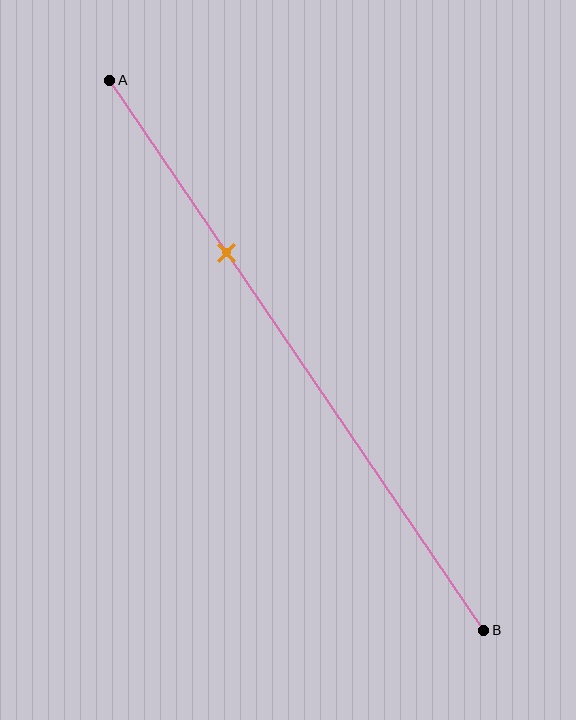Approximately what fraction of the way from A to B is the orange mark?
The orange mark is approximately 30% of the way from A to B.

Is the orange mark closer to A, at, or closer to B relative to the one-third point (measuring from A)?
The orange mark is approximately at the one-third point of segment AB.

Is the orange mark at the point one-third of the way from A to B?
Yes, the mark is approximately at the one-third point.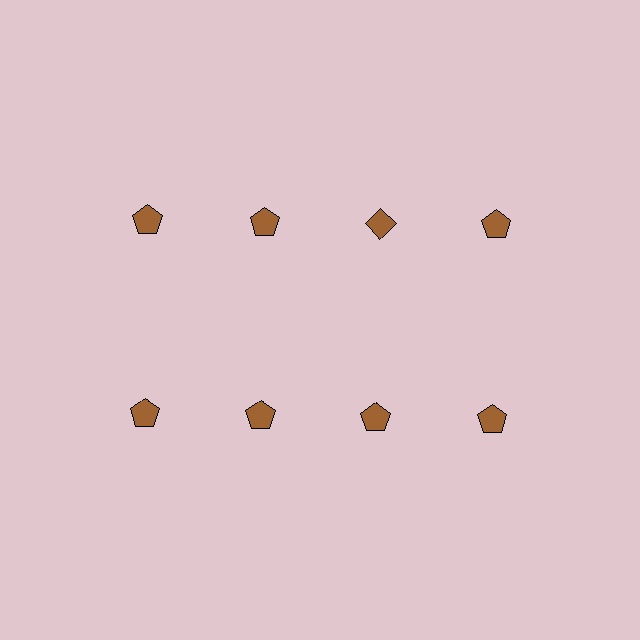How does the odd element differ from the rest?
It has a different shape: diamond instead of pentagon.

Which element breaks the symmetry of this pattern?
The brown diamond in the top row, center column breaks the symmetry. All other shapes are brown pentagons.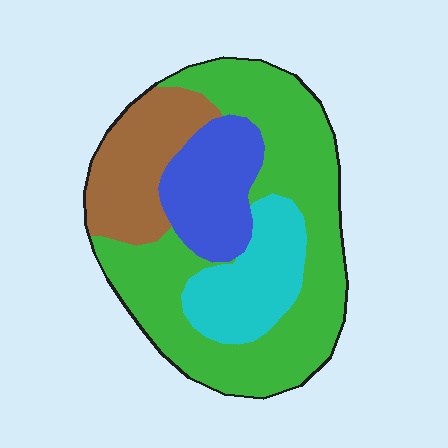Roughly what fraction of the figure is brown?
Brown takes up about one sixth (1/6) of the figure.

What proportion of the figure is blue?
Blue takes up less than a quarter of the figure.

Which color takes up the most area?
Green, at roughly 50%.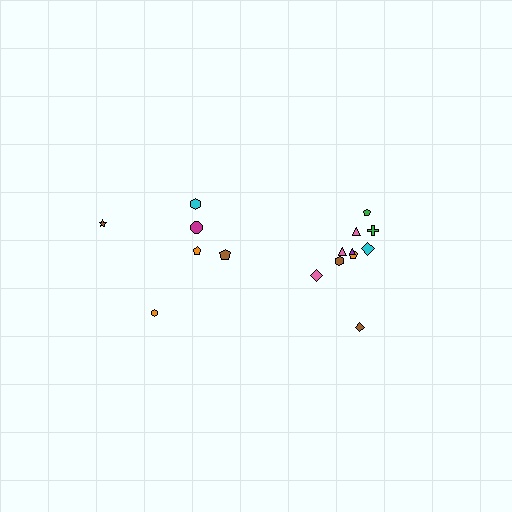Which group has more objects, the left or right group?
The right group.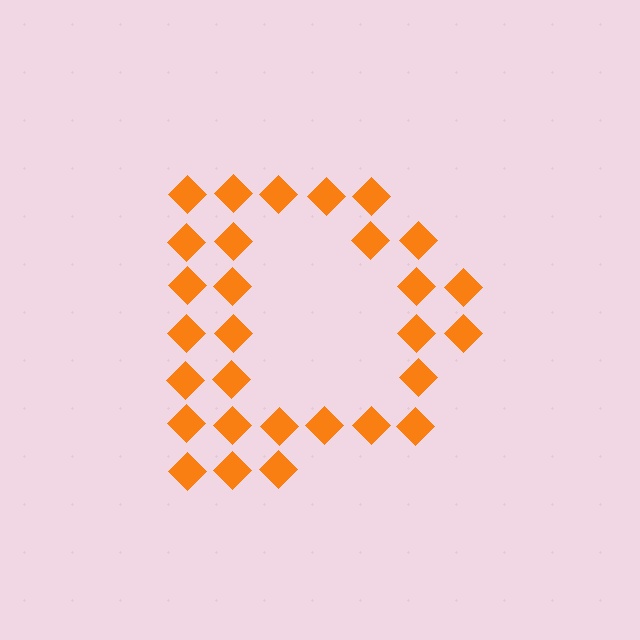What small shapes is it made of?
It is made of small diamonds.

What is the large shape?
The large shape is the letter D.